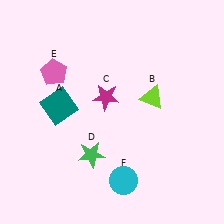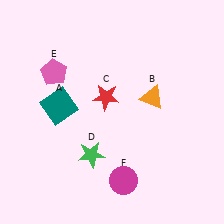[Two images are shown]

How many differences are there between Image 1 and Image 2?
There are 3 differences between the two images.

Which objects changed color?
B changed from lime to orange. C changed from magenta to red. F changed from cyan to magenta.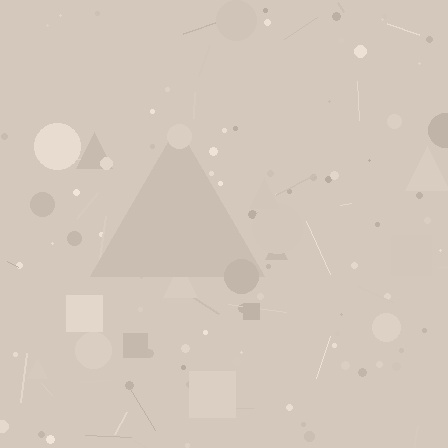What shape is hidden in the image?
A triangle is hidden in the image.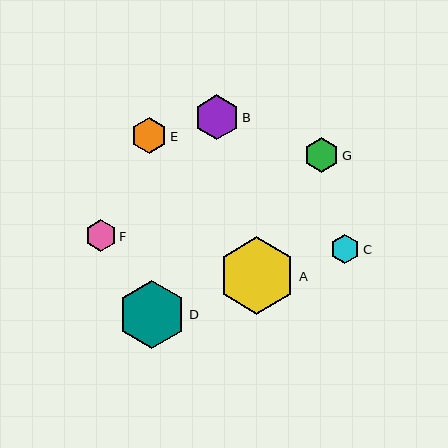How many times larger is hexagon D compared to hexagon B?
Hexagon D is approximately 1.5 times the size of hexagon B.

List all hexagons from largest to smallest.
From largest to smallest: A, D, B, E, G, F, C.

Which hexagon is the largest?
Hexagon A is the largest with a size of approximately 77 pixels.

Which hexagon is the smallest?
Hexagon C is the smallest with a size of approximately 29 pixels.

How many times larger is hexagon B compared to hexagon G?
Hexagon B is approximately 1.3 times the size of hexagon G.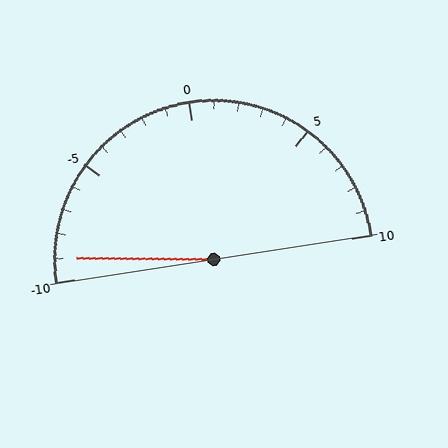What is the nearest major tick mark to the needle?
The nearest major tick mark is -10.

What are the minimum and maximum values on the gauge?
The gauge ranges from -10 to 10.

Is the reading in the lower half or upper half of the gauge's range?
The reading is in the lower half of the range (-10 to 10).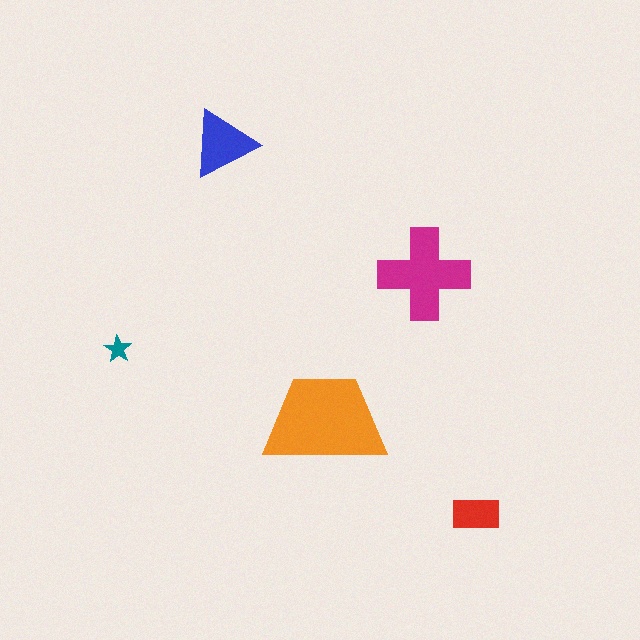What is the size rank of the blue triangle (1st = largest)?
3rd.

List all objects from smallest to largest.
The teal star, the red rectangle, the blue triangle, the magenta cross, the orange trapezoid.